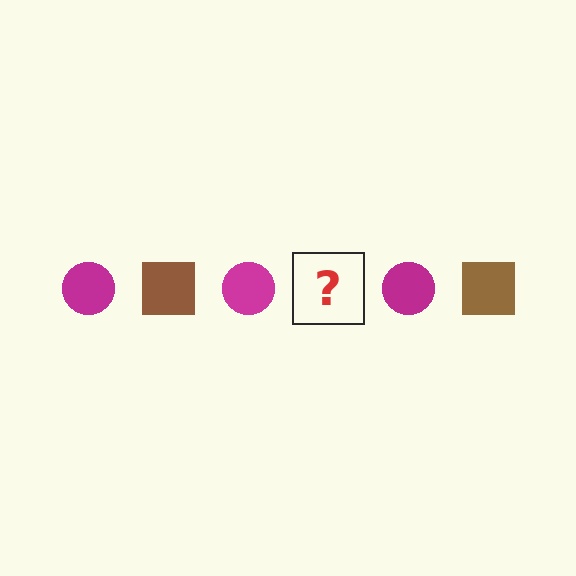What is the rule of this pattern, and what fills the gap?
The rule is that the pattern alternates between magenta circle and brown square. The gap should be filled with a brown square.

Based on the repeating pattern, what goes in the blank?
The blank should be a brown square.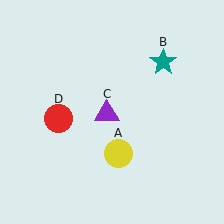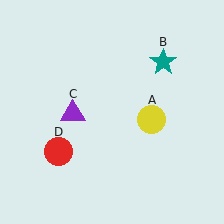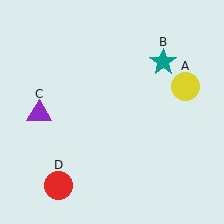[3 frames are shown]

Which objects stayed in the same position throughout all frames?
Teal star (object B) remained stationary.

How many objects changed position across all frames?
3 objects changed position: yellow circle (object A), purple triangle (object C), red circle (object D).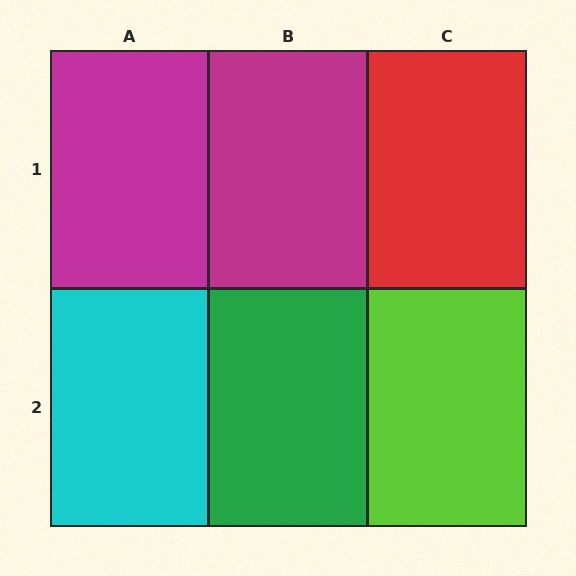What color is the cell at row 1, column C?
Red.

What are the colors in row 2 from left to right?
Cyan, green, lime.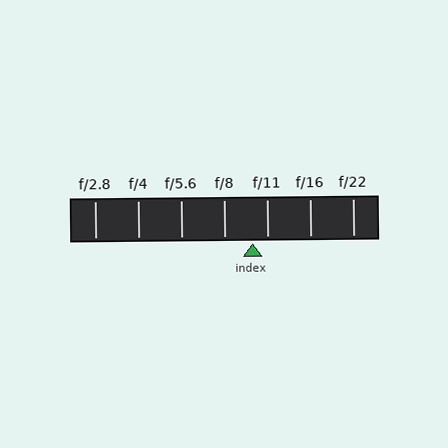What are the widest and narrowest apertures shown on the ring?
The widest aperture shown is f/2.8 and the narrowest is f/22.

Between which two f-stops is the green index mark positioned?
The index mark is between f/8 and f/11.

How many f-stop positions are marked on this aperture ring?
There are 7 f-stop positions marked.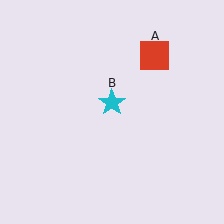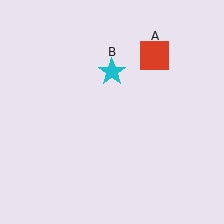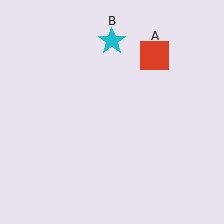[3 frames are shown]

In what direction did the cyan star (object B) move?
The cyan star (object B) moved up.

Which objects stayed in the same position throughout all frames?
Red square (object A) remained stationary.